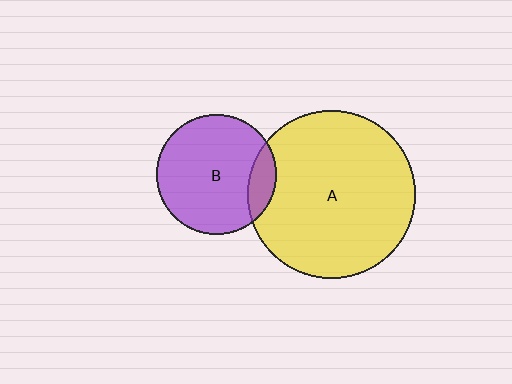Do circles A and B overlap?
Yes.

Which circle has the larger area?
Circle A (yellow).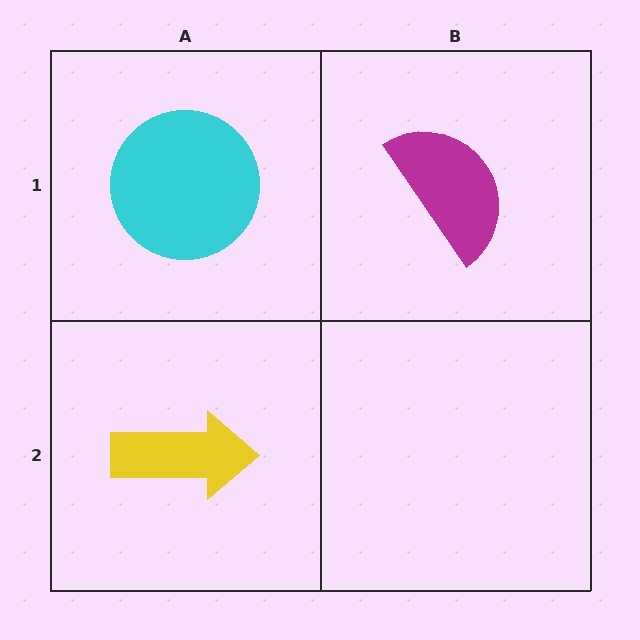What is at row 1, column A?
A cyan circle.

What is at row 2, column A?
A yellow arrow.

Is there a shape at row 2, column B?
No, that cell is empty.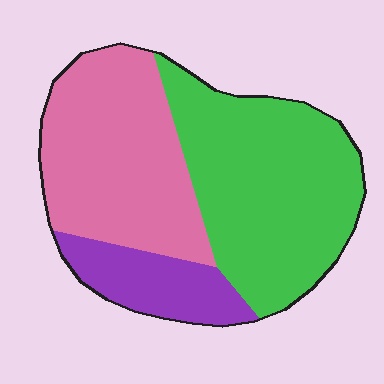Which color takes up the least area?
Purple, at roughly 15%.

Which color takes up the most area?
Green, at roughly 45%.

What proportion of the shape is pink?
Pink takes up about two fifths (2/5) of the shape.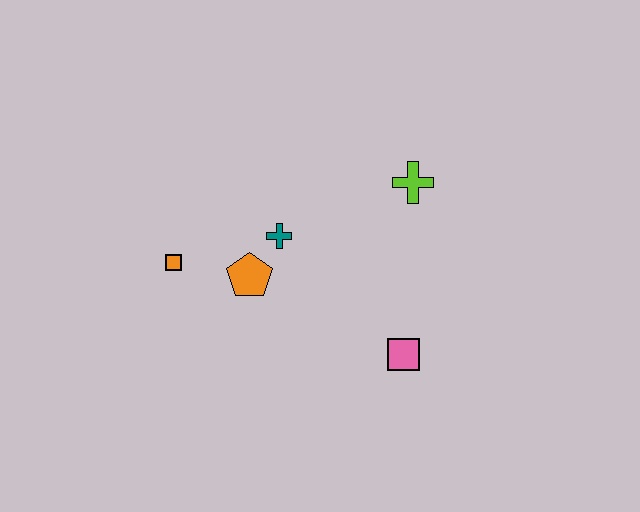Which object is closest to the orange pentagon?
The teal cross is closest to the orange pentagon.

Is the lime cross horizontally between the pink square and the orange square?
No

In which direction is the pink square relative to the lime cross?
The pink square is below the lime cross.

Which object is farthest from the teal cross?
The pink square is farthest from the teal cross.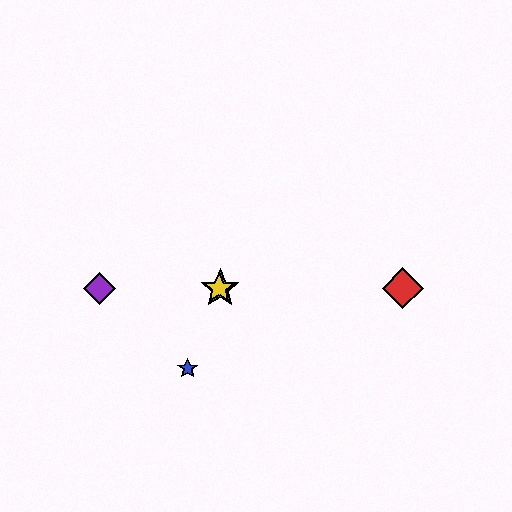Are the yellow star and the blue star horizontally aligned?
No, the yellow star is at y≈288 and the blue star is at y≈368.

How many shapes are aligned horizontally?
4 shapes (the red diamond, the green star, the yellow star, the purple diamond) are aligned horizontally.